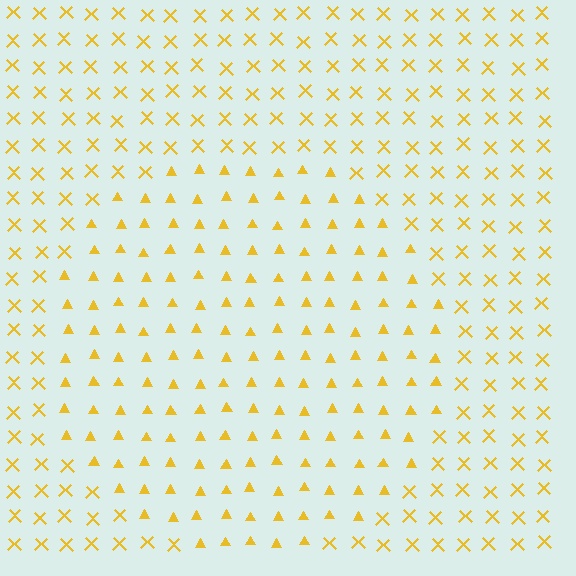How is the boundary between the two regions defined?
The boundary is defined by a change in element shape: triangles inside vs. X marks outside. All elements share the same color and spacing.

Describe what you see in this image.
The image is filled with small yellow elements arranged in a uniform grid. A circle-shaped region contains triangles, while the surrounding area contains X marks. The boundary is defined purely by the change in element shape.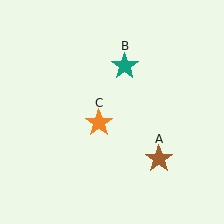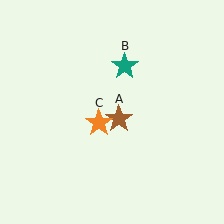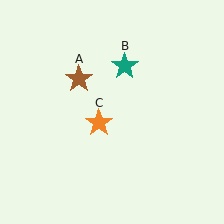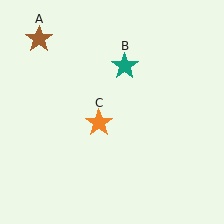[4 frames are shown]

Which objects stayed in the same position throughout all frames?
Teal star (object B) and orange star (object C) remained stationary.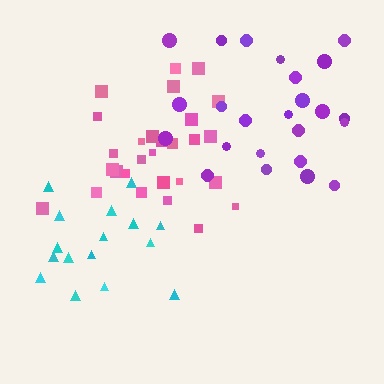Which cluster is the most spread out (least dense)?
Cyan.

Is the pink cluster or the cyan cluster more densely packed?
Pink.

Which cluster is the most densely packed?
Pink.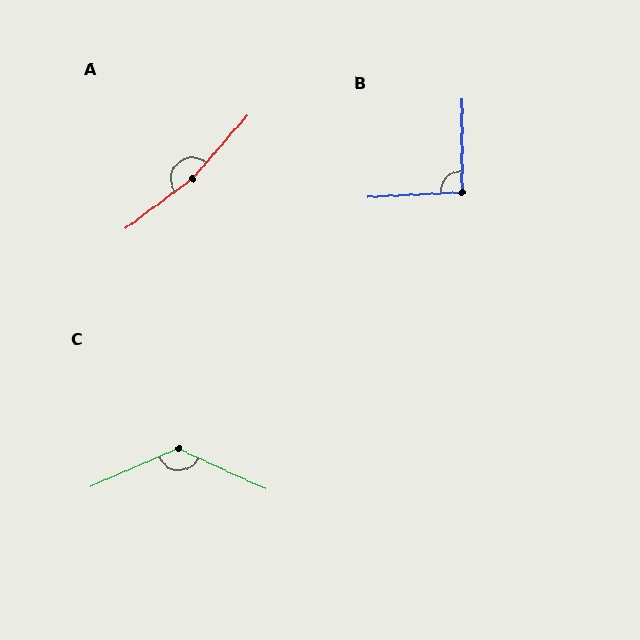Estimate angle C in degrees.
Approximately 132 degrees.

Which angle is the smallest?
B, at approximately 93 degrees.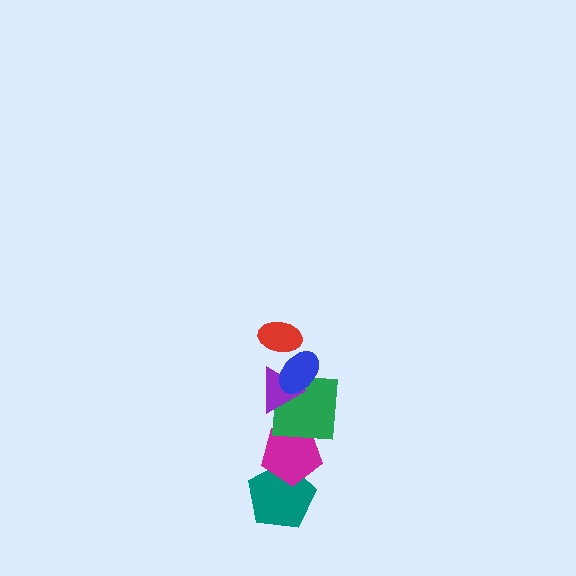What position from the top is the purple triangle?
The purple triangle is 3rd from the top.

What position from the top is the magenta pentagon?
The magenta pentagon is 5th from the top.